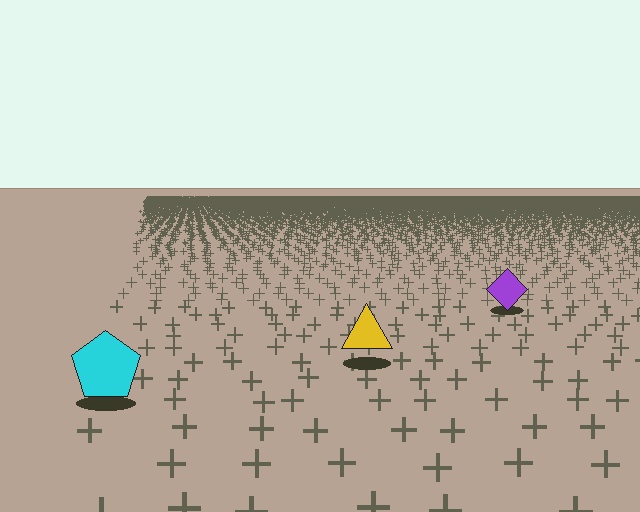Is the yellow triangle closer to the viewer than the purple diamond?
Yes. The yellow triangle is closer — you can tell from the texture gradient: the ground texture is coarser near it.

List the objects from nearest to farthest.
From nearest to farthest: the cyan pentagon, the yellow triangle, the purple diamond.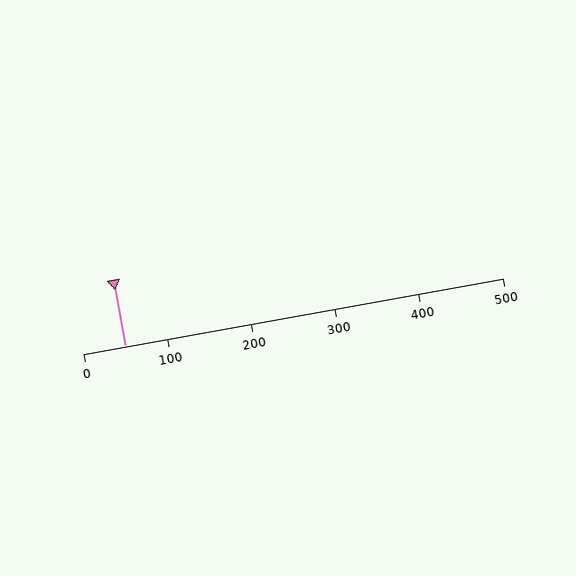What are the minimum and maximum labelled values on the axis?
The axis runs from 0 to 500.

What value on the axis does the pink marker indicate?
The marker indicates approximately 50.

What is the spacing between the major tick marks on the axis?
The major ticks are spaced 100 apart.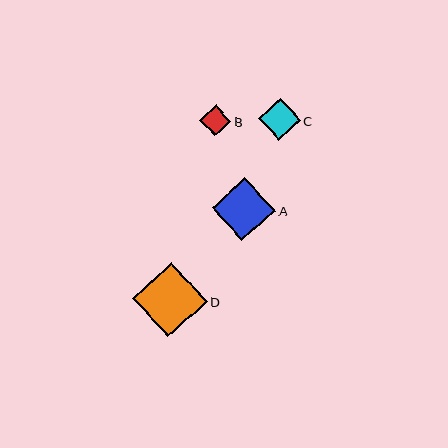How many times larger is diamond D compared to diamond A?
Diamond D is approximately 1.2 times the size of diamond A.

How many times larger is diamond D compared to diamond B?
Diamond D is approximately 2.4 times the size of diamond B.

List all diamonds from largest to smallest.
From largest to smallest: D, A, C, B.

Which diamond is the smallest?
Diamond B is the smallest with a size of approximately 31 pixels.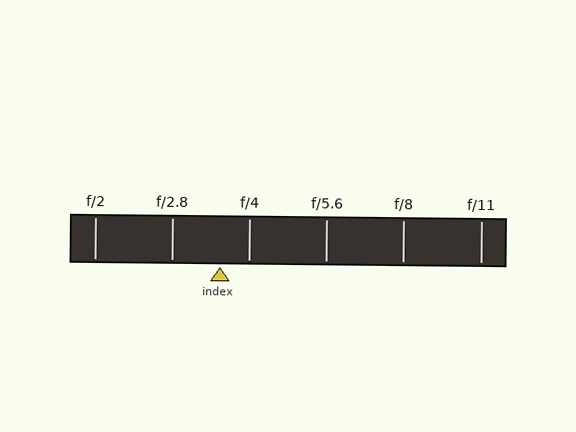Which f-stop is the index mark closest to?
The index mark is closest to f/4.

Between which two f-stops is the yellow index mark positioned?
The index mark is between f/2.8 and f/4.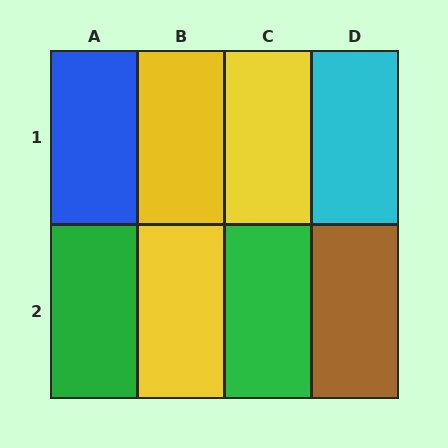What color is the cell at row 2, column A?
Green.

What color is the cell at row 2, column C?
Green.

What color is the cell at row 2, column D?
Brown.